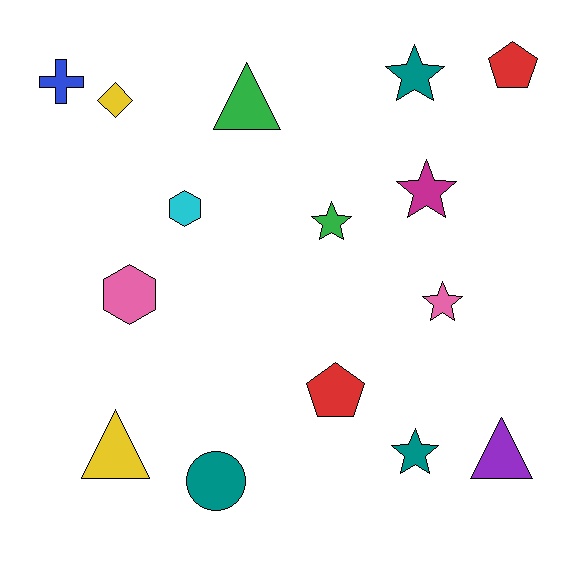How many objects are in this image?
There are 15 objects.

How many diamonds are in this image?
There is 1 diamond.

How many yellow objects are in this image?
There are 2 yellow objects.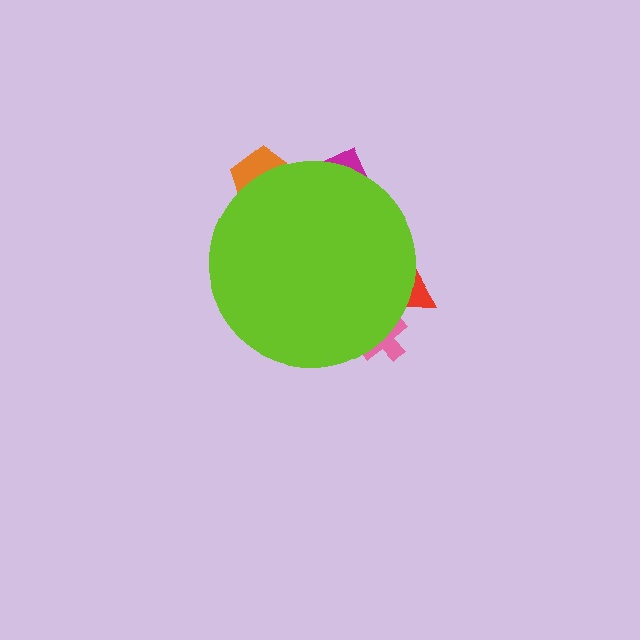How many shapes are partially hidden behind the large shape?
4 shapes are partially hidden.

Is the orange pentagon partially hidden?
Yes, the orange pentagon is partially hidden behind the lime circle.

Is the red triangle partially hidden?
Yes, the red triangle is partially hidden behind the lime circle.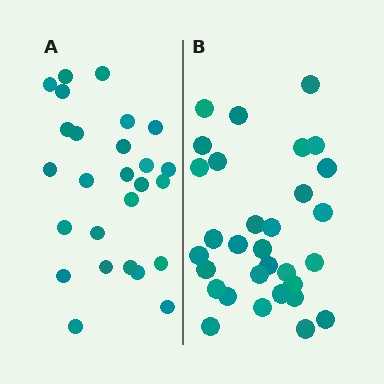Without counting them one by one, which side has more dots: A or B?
Region B (the right region) has more dots.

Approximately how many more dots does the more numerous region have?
Region B has about 5 more dots than region A.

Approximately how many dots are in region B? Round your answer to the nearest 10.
About 30 dots. (The exact count is 31, which rounds to 30.)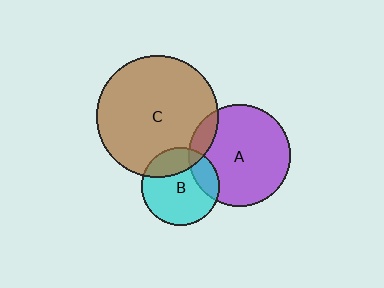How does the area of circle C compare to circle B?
Approximately 2.4 times.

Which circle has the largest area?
Circle C (brown).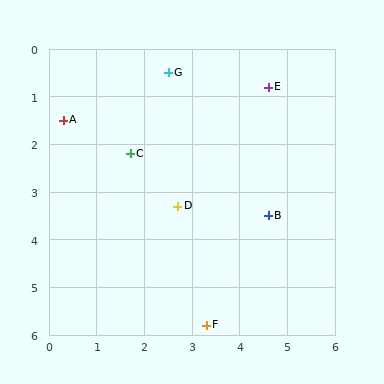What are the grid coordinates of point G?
Point G is at approximately (2.5, 0.5).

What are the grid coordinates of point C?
Point C is at approximately (1.7, 2.2).